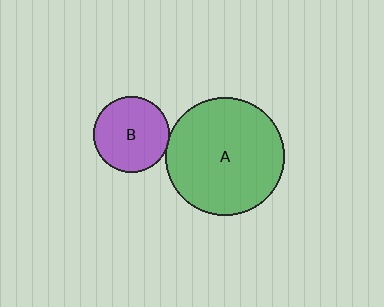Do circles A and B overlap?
Yes.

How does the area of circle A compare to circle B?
Approximately 2.4 times.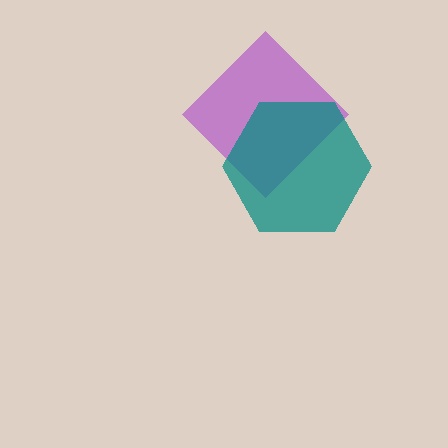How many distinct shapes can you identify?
There are 2 distinct shapes: a purple diamond, a teal hexagon.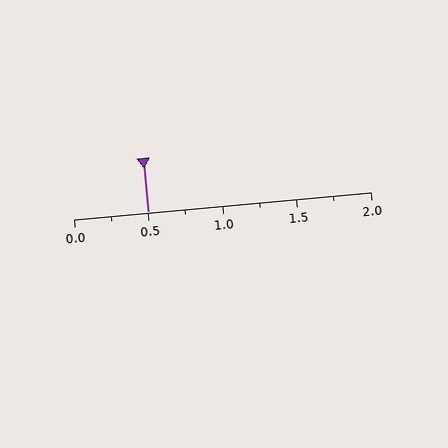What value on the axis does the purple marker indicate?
The marker indicates approximately 0.5.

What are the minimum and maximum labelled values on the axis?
The axis runs from 0.0 to 2.0.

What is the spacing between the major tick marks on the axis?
The major ticks are spaced 0.5 apart.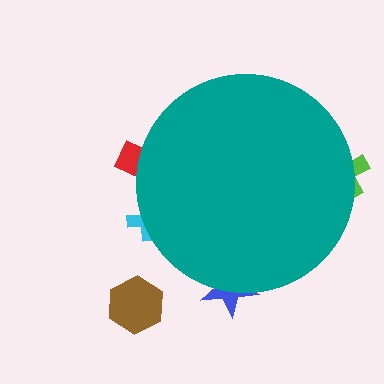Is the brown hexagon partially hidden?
No, the brown hexagon is fully visible.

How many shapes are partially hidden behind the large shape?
4 shapes are partially hidden.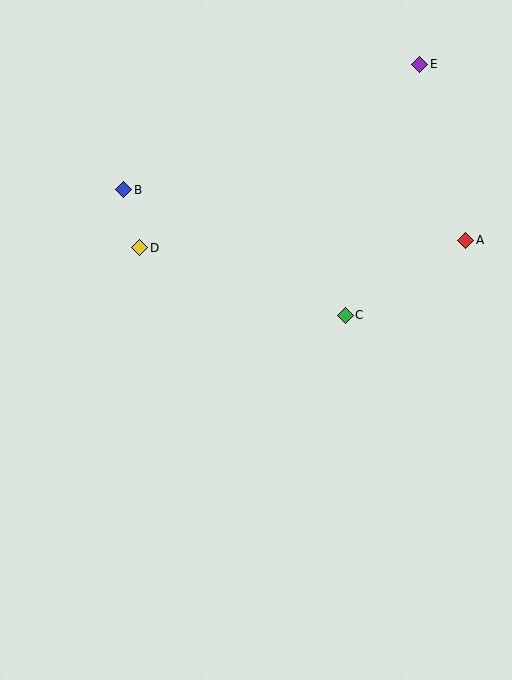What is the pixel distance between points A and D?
The distance between A and D is 326 pixels.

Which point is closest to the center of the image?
Point C at (345, 315) is closest to the center.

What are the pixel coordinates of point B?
Point B is at (124, 190).